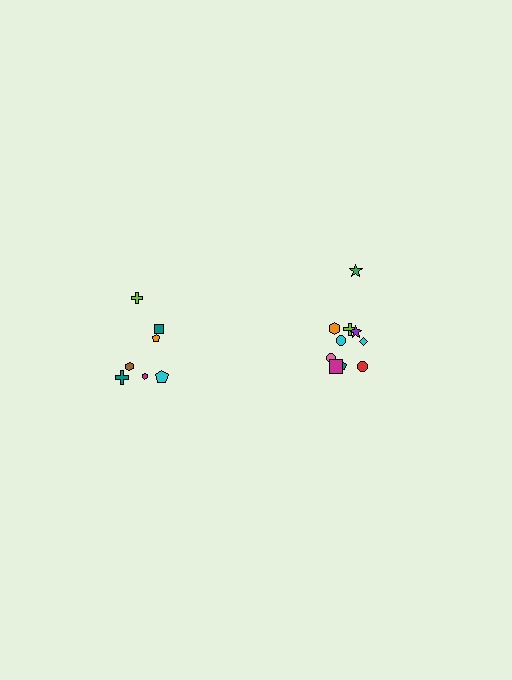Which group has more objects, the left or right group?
The right group.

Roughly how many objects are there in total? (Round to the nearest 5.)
Roughly 15 objects in total.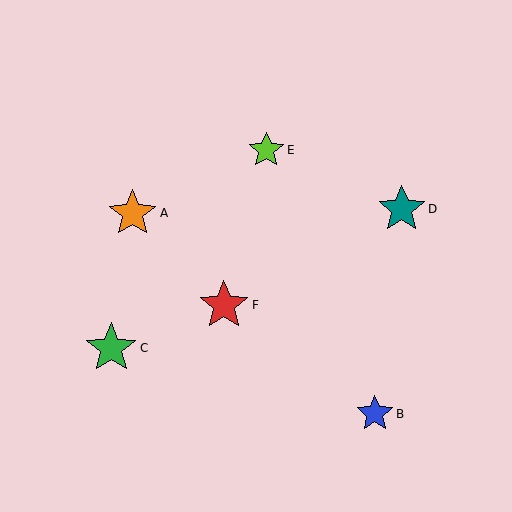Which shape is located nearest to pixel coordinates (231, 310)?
The red star (labeled F) at (224, 305) is nearest to that location.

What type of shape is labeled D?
Shape D is a teal star.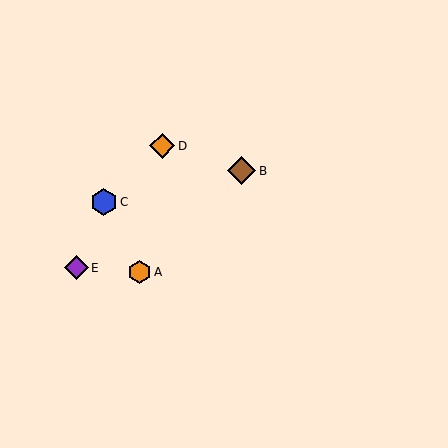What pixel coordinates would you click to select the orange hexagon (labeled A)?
Click at (139, 272) to select the orange hexagon A.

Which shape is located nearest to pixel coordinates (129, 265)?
The orange hexagon (labeled A) at (139, 272) is nearest to that location.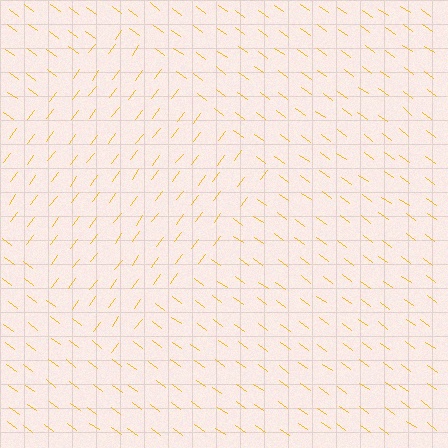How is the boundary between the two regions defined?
The boundary is defined purely by a change in line orientation (approximately 89 degrees difference). All lines are the same color and thickness.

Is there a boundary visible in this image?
Yes, there is a texture boundary formed by a change in line orientation.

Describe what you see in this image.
The image is filled with small yellow line segments. A diamond region in the image has lines oriented differently from the surrounding lines, creating a visible texture boundary.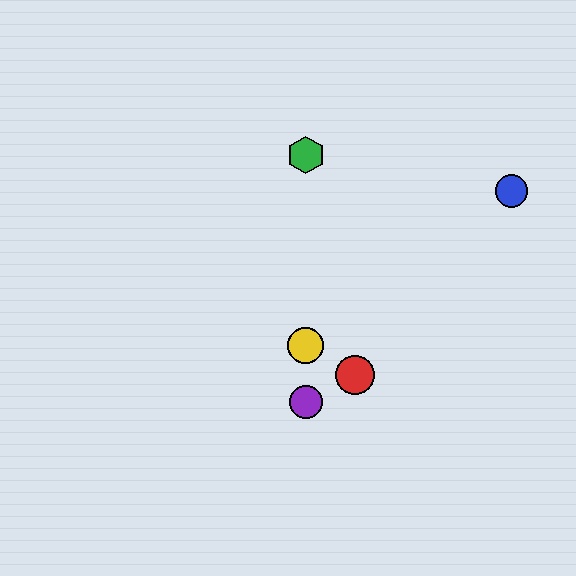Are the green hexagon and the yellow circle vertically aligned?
Yes, both are at x≈306.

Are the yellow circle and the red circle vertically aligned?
No, the yellow circle is at x≈306 and the red circle is at x≈355.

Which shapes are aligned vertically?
The green hexagon, the yellow circle, the purple circle are aligned vertically.